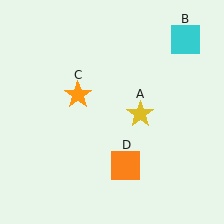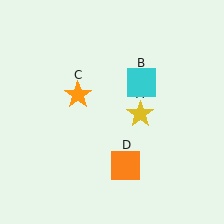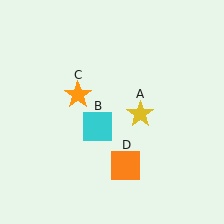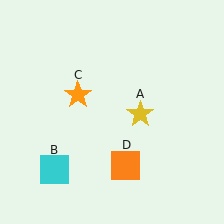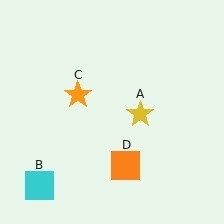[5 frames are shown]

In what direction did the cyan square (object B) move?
The cyan square (object B) moved down and to the left.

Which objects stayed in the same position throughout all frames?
Yellow star (object A) and orange star (object C) and orange square (object D) remained stationary.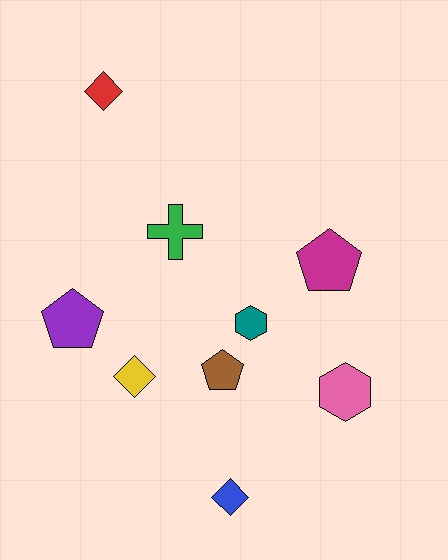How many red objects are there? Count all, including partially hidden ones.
There is 1 red object.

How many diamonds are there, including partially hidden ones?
There are 3 diamonds.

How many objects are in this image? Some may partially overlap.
There are 9 objects.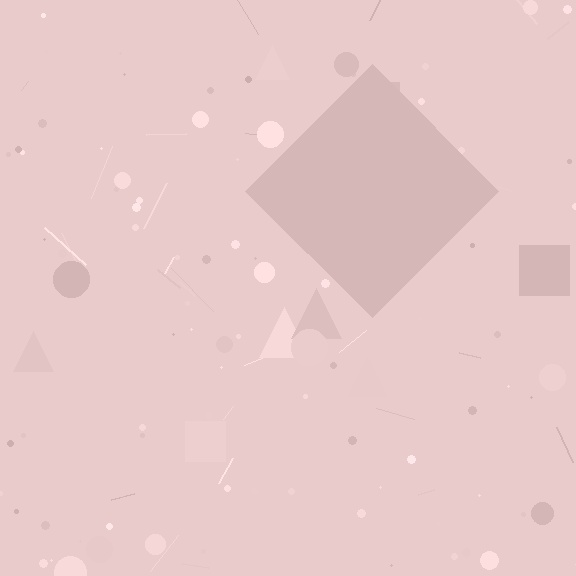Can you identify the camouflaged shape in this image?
The camouflaged shape is a diamond.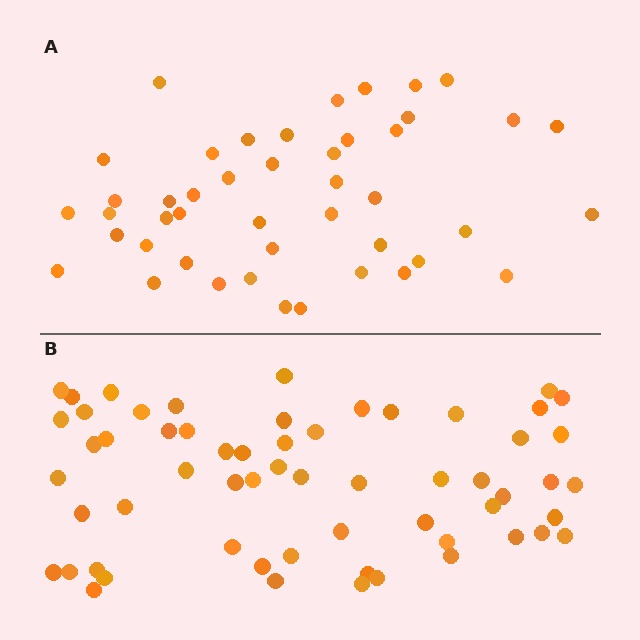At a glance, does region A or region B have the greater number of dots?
Region B (the bottom region) has more dots.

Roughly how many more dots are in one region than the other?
Region B has approximately 15 more dots than region A.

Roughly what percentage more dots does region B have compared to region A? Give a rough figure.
About 35% more.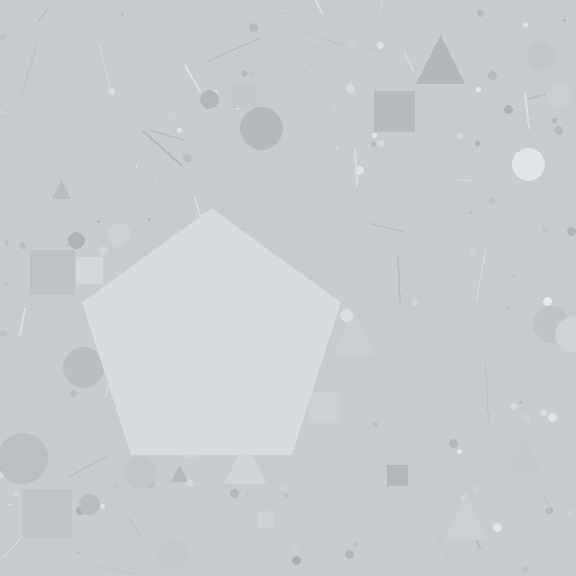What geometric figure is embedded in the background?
A pentagon is embedded in the background.